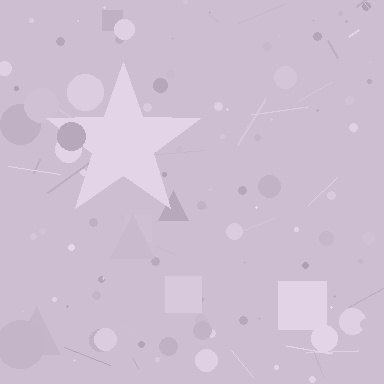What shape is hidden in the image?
A star is hidden in the image.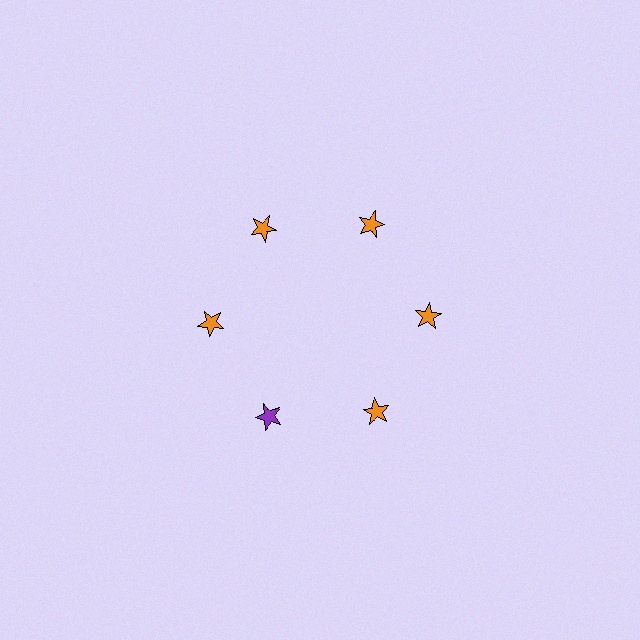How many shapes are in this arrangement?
There are 6 shapes arranged in a ring pattern.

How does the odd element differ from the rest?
It has a different color: purple instead of orange.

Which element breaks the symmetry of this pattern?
The purple star at roughly the 7 o'clock position breaks the symmetry. All other shapes are orange stars.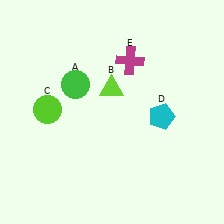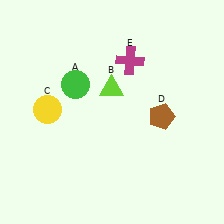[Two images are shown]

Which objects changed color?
C changed from lime to yellow. D changed from cyan to brown.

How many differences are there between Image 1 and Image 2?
There are 2 differences between the two images.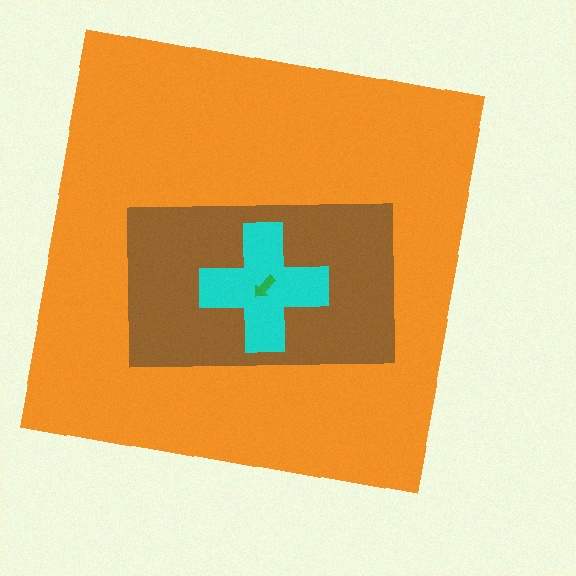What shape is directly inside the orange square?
The brown rectangle.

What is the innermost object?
The green arrow.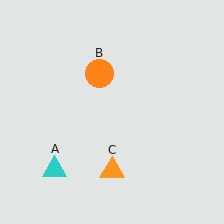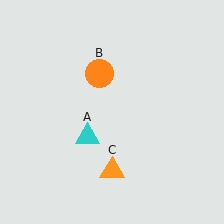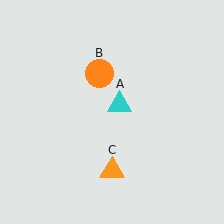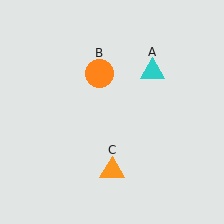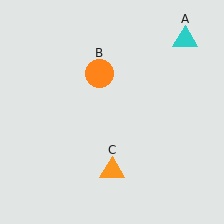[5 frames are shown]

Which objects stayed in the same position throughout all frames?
Orange circle (object B) and orange triangle (object C) remained stationary.